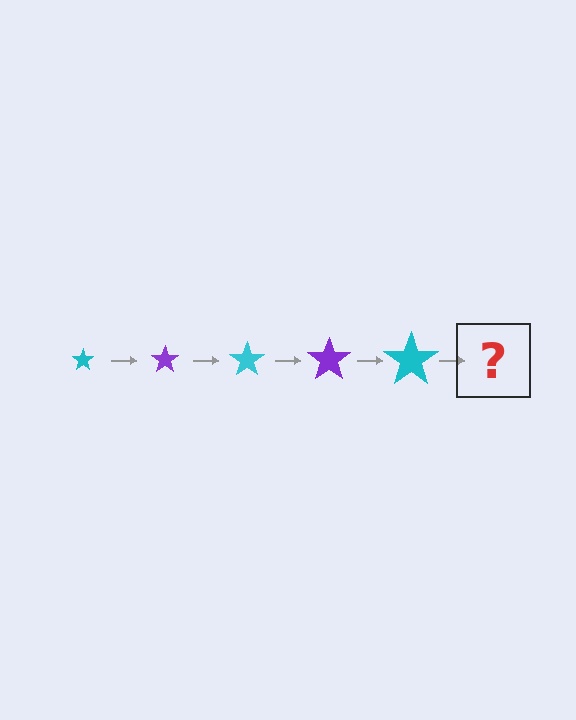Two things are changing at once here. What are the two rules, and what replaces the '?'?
The two rules are that the star grows larger each step and the color cycles through cyan and purple. The '?' should be a purple star, larger than the previous one.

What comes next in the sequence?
The next element should be a purple star, larger than the previous one.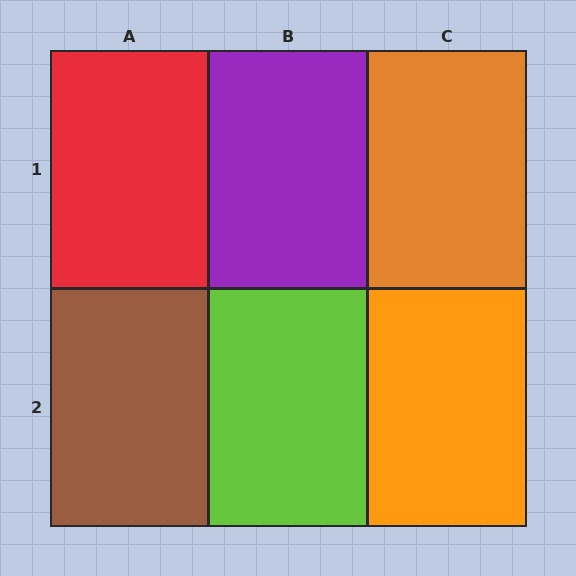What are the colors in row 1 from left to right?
Red, purple, orange.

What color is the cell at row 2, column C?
Orange.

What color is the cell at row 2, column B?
Lime.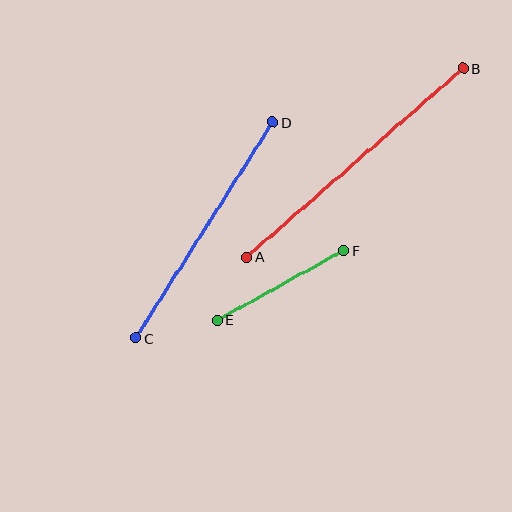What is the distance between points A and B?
The distance is approximately 287 pixels.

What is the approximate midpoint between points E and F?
The midpoint is at approximately (281, 285) pixels.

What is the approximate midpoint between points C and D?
The midpoint is at approximately (205, 230) pixels.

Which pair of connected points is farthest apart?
Points A and B are farthest apart.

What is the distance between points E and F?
The distance is approximately 145 pixels.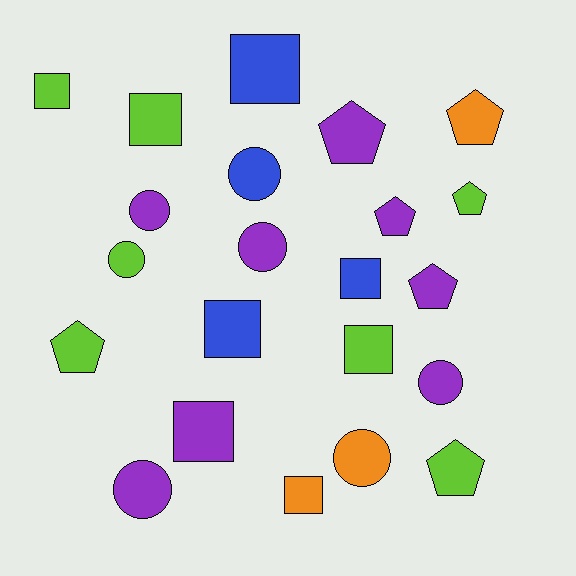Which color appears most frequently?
Purple, with 8 objects.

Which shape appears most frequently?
Square, with 8 objects.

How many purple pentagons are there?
There are 3 purple pentagons.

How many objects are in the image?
There are 22 objects.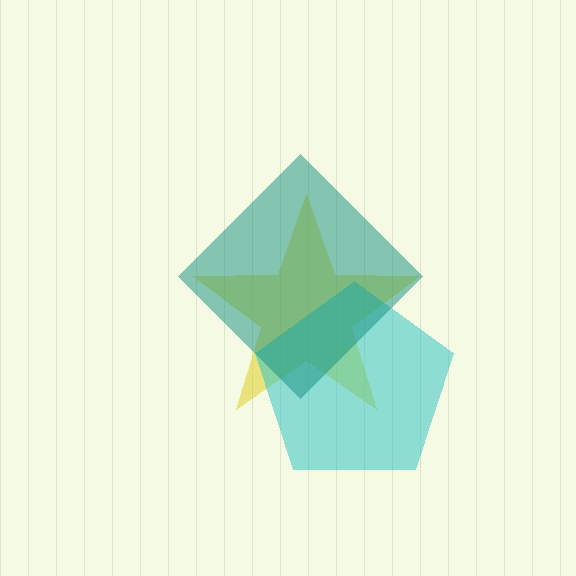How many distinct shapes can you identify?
There are 3 distinct shapes: a yellow star, a cyan pentagon, a teal diamond.